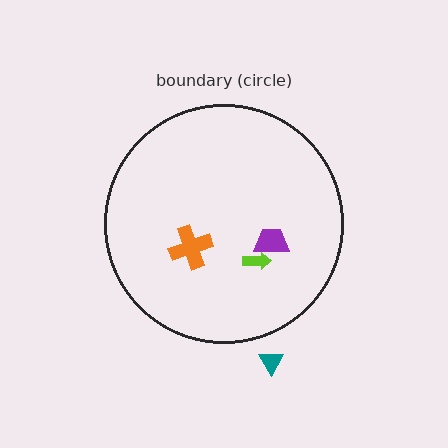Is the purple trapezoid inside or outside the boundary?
Inside.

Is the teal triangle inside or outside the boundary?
Outside.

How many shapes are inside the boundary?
3 inside, 1 outside.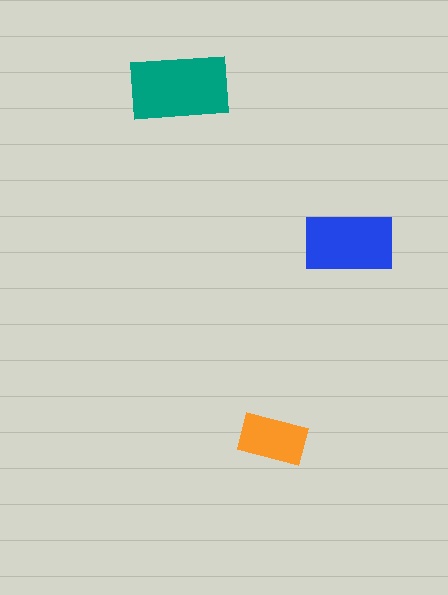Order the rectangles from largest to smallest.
the teal one, the blue one, the orange one.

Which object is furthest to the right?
The blue rectangle is rightmost.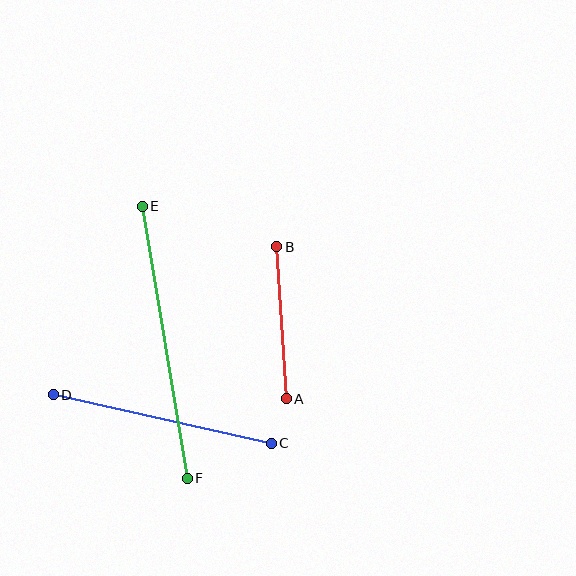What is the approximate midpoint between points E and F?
The midpoint is at approximately (165, 342) pixels.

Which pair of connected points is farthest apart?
Points E and F are farthest apart.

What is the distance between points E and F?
The distance is approximately 276 pixels.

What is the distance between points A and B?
The distance is approximately 152 pixels.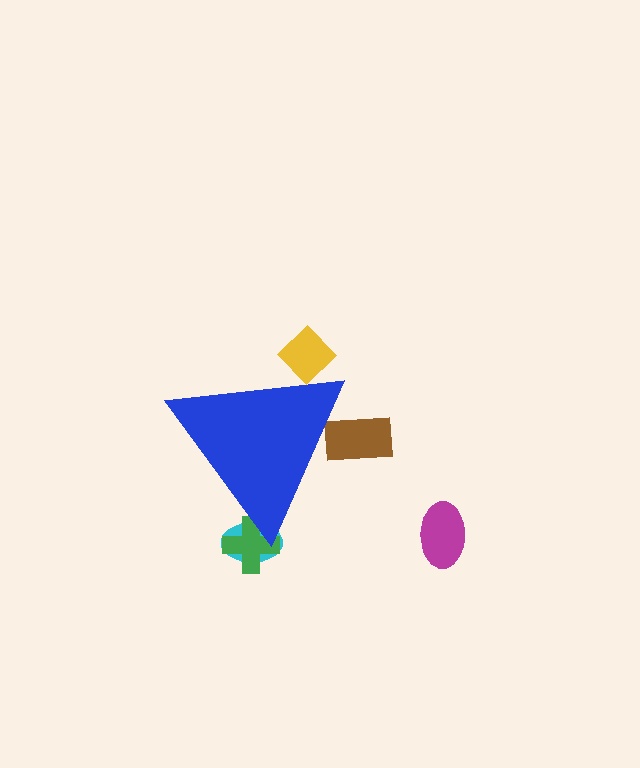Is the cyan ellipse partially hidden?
Yes, the cyan ellipse is partially hidden behind the blue triangle.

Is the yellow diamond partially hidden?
Yes, the yellow diamond is partially hidden behind the blue triangle.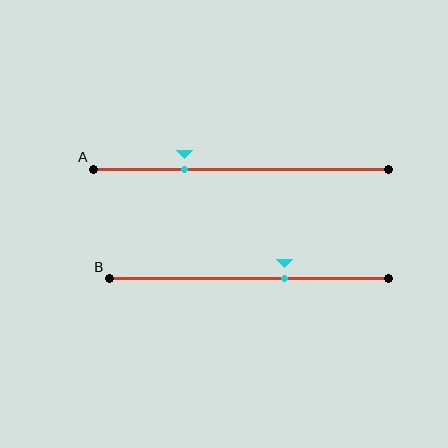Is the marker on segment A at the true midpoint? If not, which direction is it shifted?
No, the marker on segment A is shifted to the left by about 19% of the segment length.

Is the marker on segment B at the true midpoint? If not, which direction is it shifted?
No, the marker on segment B is shifted to the right by about 13% of the segment length.